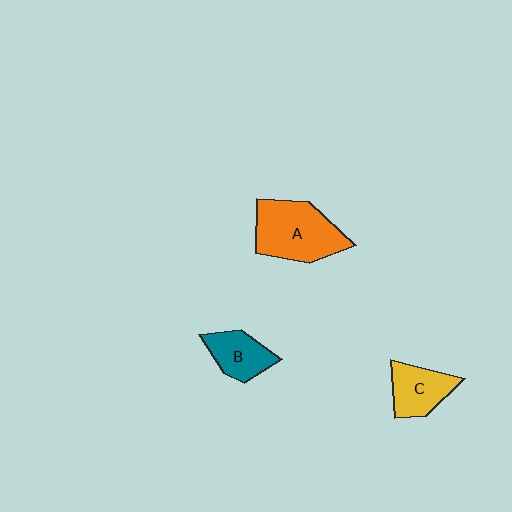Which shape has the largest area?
Shape A (orange).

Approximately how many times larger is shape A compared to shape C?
Approximately 1.7 times.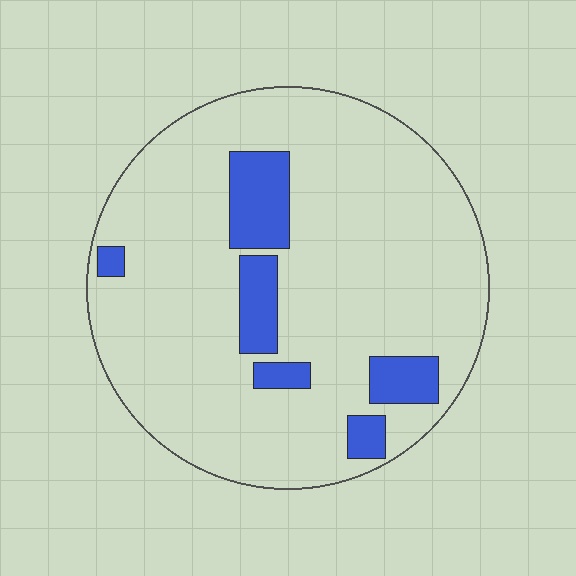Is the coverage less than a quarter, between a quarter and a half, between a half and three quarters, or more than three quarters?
Less than a quarter.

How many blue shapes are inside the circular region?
6.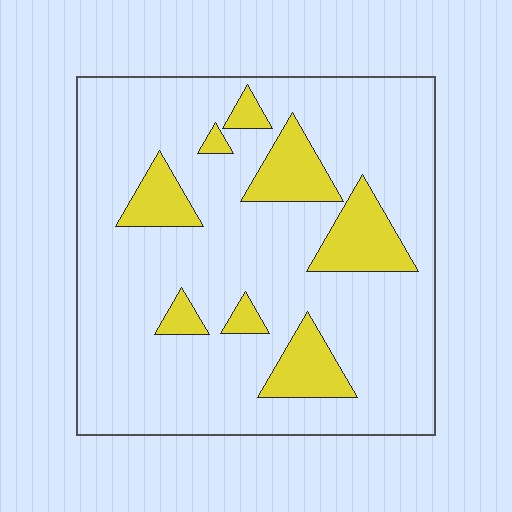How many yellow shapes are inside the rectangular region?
8.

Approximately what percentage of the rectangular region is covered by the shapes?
Approximately 15%.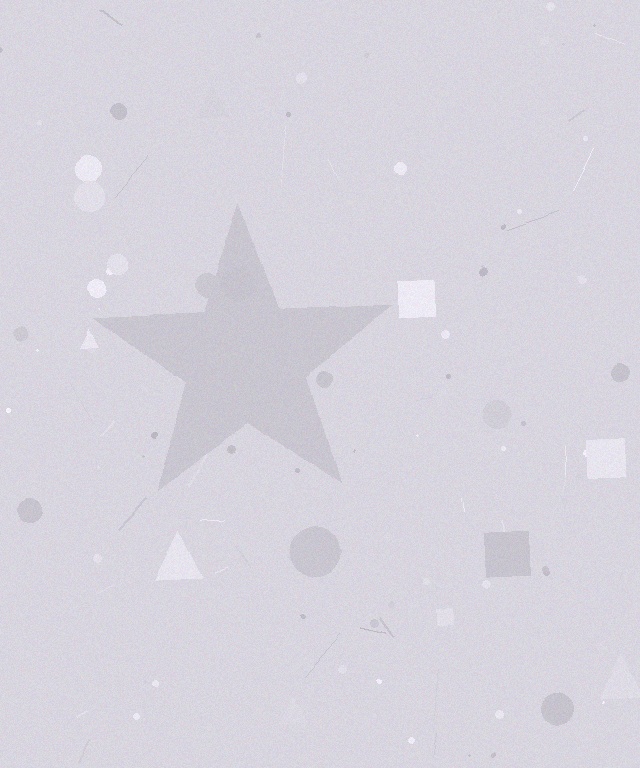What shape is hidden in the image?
A star is hidden in the image.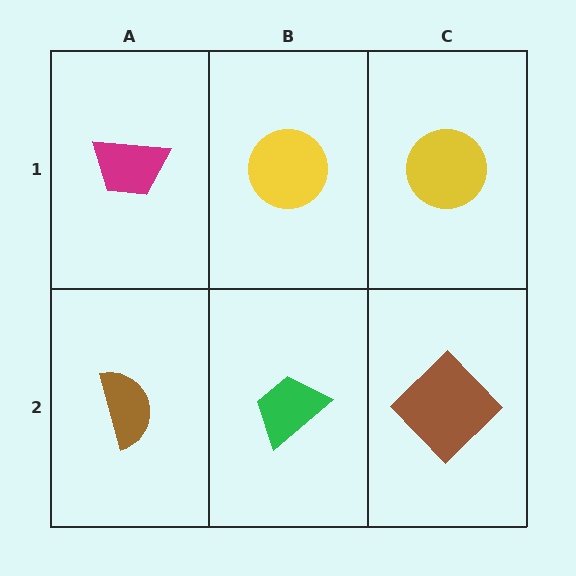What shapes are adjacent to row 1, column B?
A green trapezoid (row 2, column B), a magenta trapezoid (row 1, column A), a yellow circle (row 1, column C).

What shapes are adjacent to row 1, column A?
A brown semicircle (row 2, column A), a yellow circle (row 1, column B).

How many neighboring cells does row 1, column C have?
2.